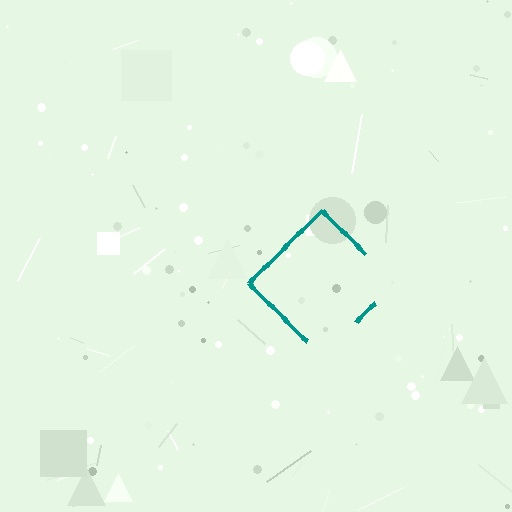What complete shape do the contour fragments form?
The contour fragments form a diamond.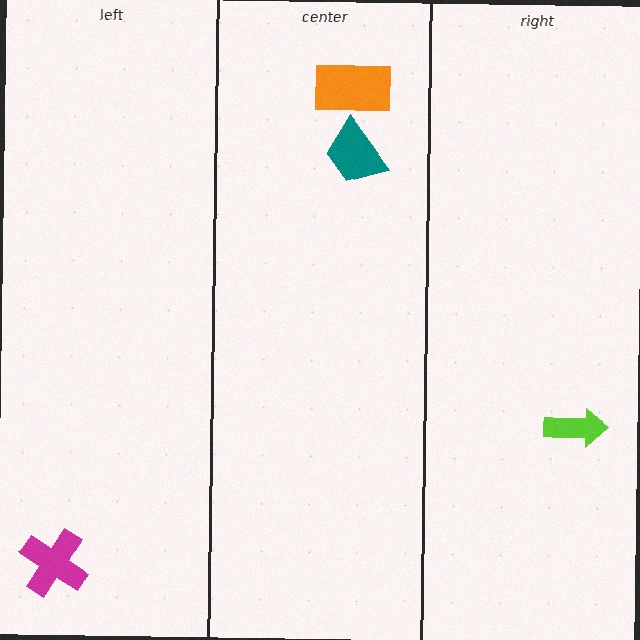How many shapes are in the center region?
2.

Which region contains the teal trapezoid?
The center region.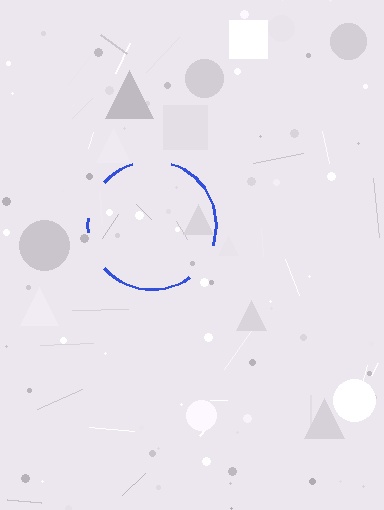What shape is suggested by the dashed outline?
The dashed outline suggests a circle.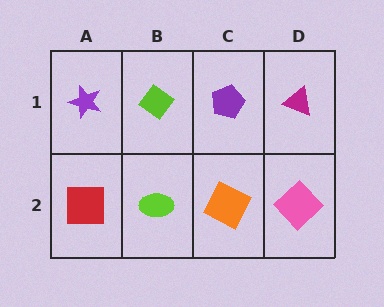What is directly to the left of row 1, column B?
A purple star.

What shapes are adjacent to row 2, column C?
A purple pentagon (row 1, column C), a lime ellipse (row 2, column B), a pink diamond (row 2, column D).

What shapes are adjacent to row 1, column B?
A lime ellipse (row 2, column B), a purple star (row 1, column A), a purple pentagon (row 1, column C).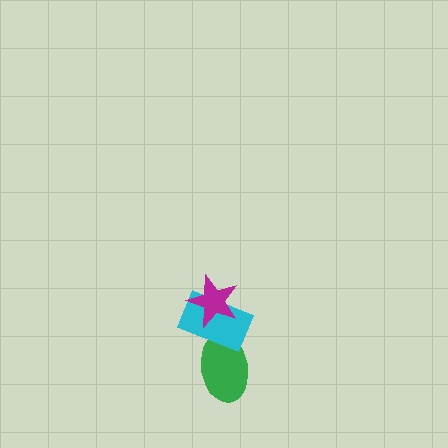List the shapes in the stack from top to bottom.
From top to bottom: the magenta star, the cyan rectangle, the green ellipse.